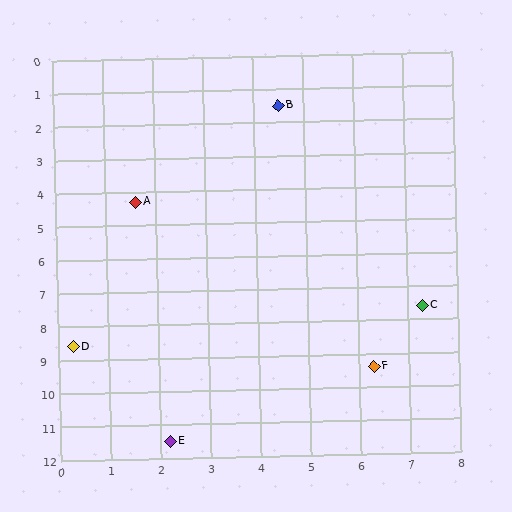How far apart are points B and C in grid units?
Points B and C are about 6.7 grid units apart.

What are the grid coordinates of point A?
Point A is at approximately (1.6, 4.3).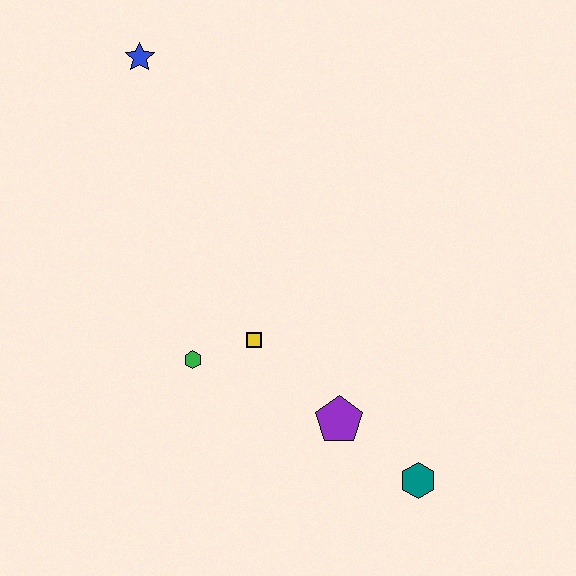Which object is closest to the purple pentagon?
The teal hexagon is closest to the purple pentagon.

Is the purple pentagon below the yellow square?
Yes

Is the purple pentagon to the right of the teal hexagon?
No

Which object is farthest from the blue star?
The teal hexagon is farthest from the blue star.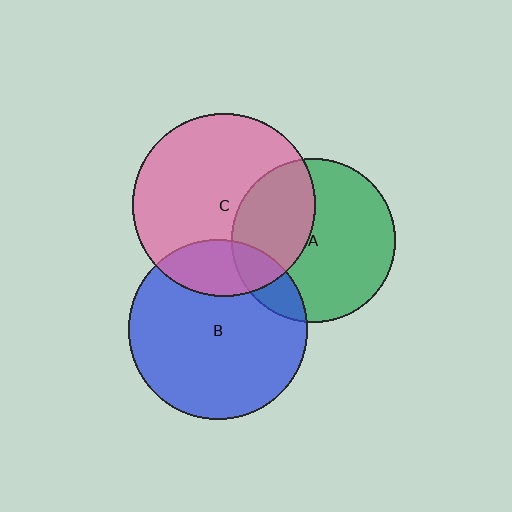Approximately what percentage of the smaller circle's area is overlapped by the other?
Approximately 20%.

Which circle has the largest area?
Circle C (pink).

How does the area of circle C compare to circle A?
Approximately 1.3 times.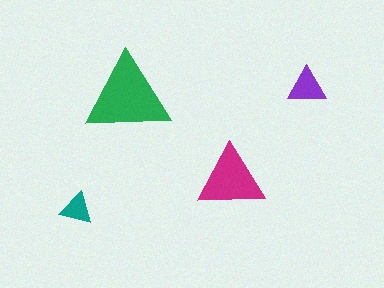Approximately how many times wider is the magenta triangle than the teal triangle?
About 2 times wider.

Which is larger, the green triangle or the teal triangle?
The green one.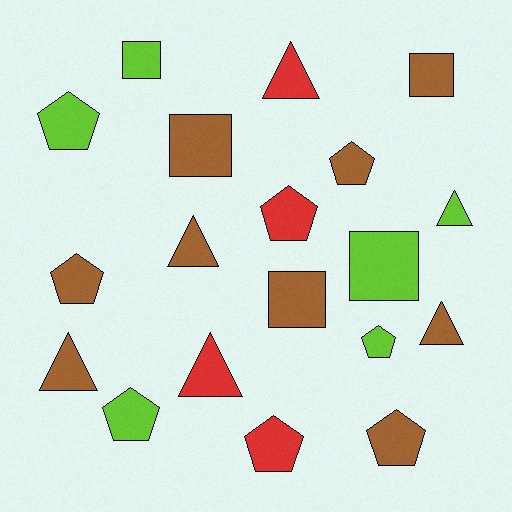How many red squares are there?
There are no red squares.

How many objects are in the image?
There are 19 objects.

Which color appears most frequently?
Brown, with 9 objects.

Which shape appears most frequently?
Pentagon, with 8 objects.